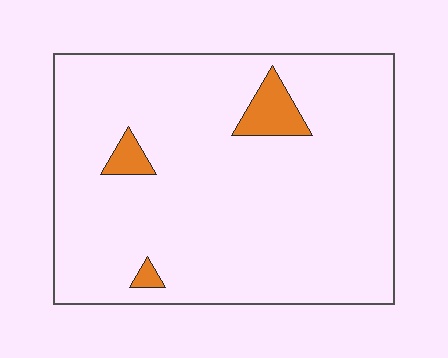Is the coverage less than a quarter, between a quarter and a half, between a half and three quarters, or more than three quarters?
Less than a quarter.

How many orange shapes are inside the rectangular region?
3.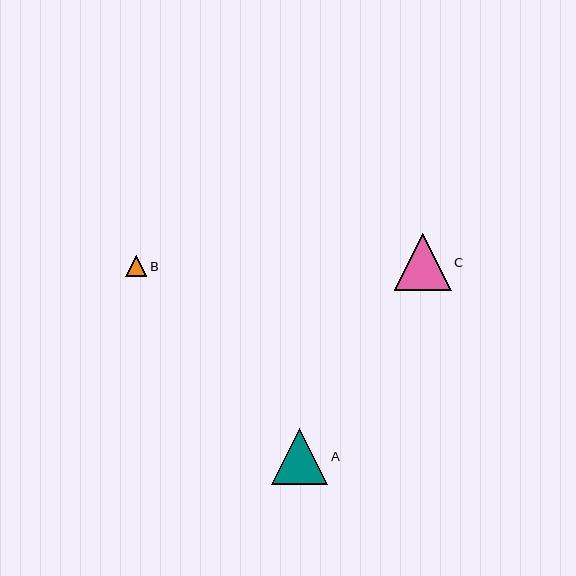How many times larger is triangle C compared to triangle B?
Triangle C is approximately 2.7 times the size of triangle B.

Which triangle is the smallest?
Triangle B is the smallest with a size of approximately 21 pixels.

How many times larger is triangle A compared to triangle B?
Triangle A is approximately 2.6 times the size of triangle B.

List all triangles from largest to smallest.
From largest to smallest: C, A, B.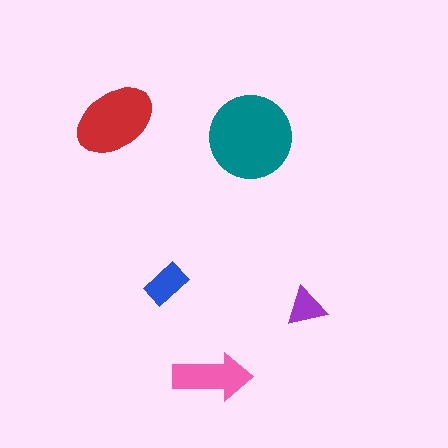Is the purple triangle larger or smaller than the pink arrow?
Smaller.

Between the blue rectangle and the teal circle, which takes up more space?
The teal circle.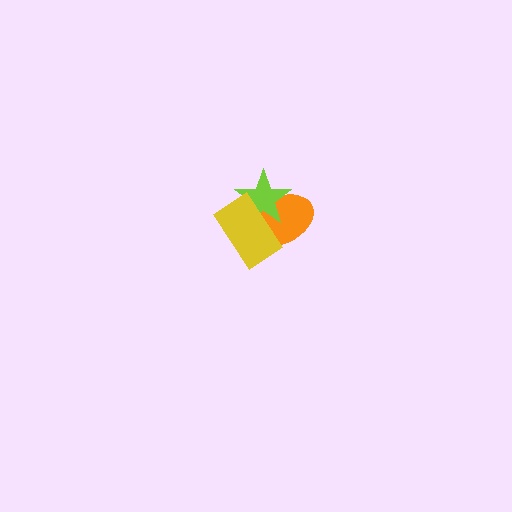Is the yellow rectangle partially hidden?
No, no other shape covers it.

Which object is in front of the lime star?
The yellow rectangle is in front of the lime star.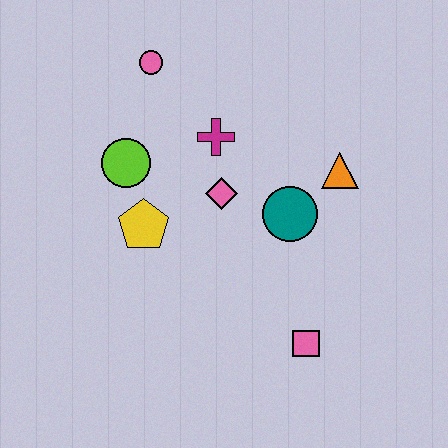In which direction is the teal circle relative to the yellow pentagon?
The teal circle is to the right of the yellow pentagon.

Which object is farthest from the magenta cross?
The pink square is farthest from the magenta cross.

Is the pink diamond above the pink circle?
No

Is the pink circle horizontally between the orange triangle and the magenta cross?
No